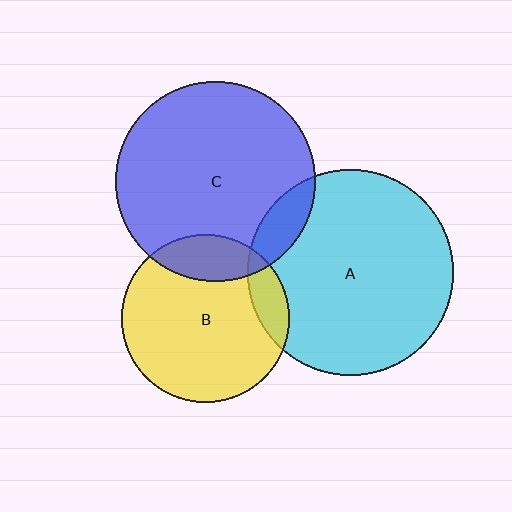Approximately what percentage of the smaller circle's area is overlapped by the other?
Approximately 15%.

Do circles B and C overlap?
Yes.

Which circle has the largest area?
Circle A (cyan).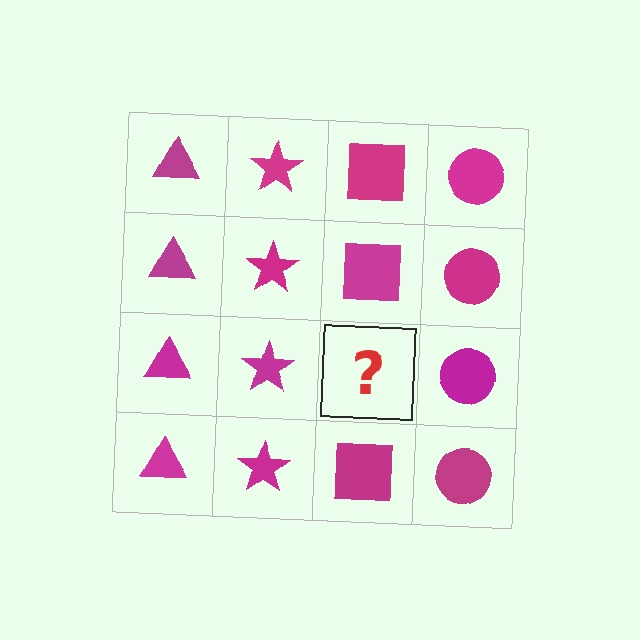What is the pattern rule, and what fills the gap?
The rule is that each column has a consistent shape. The gap should be filled with a magenta square.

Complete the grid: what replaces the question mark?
The question mark should be replaced with a magenta square.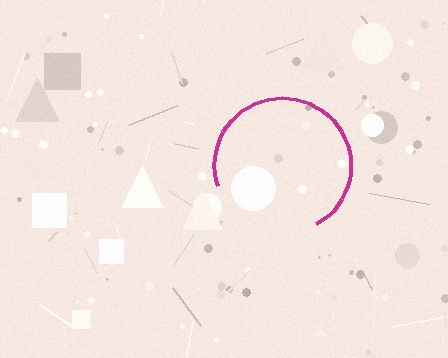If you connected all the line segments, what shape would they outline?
They would outline a circle.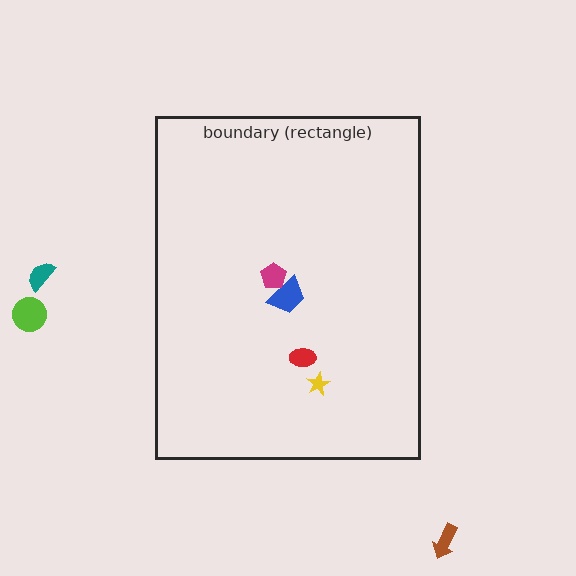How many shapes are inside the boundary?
4 inside, 3 outside.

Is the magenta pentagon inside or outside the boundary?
Inside.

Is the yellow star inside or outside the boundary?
Inside.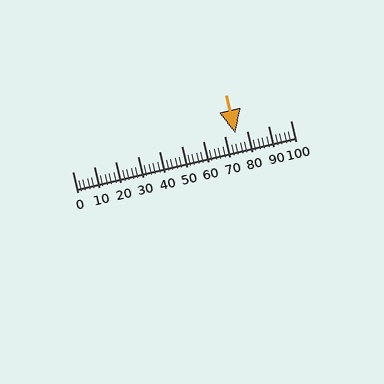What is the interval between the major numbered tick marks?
The major tick marks are spaced 10 units apart.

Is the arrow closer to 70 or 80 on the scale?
The arrow is closer to 70.